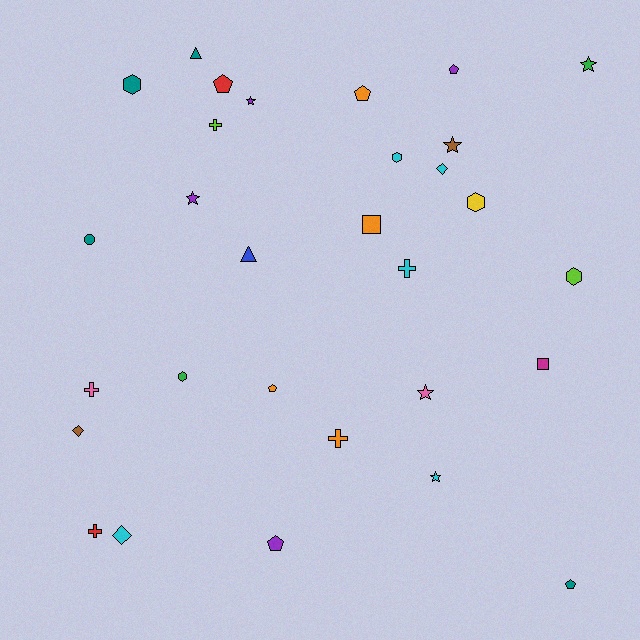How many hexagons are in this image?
There are 5 hexagons.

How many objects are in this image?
There are 30 objects.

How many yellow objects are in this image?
There is 1 yellow object.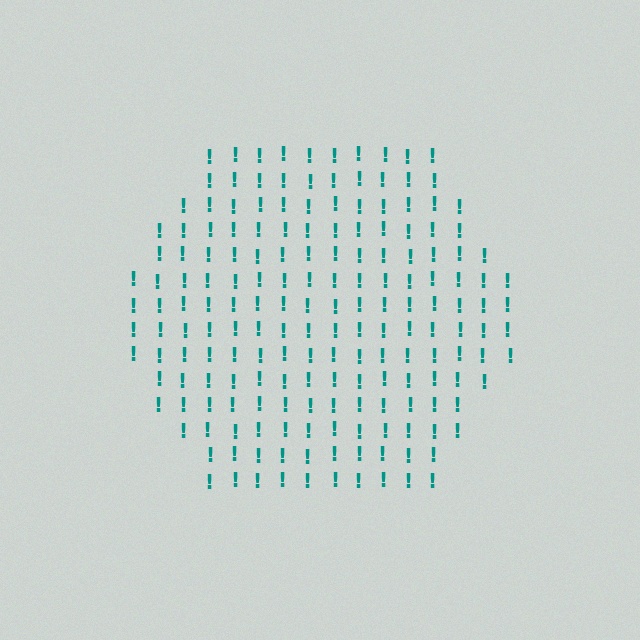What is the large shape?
The large shape is a hexagon.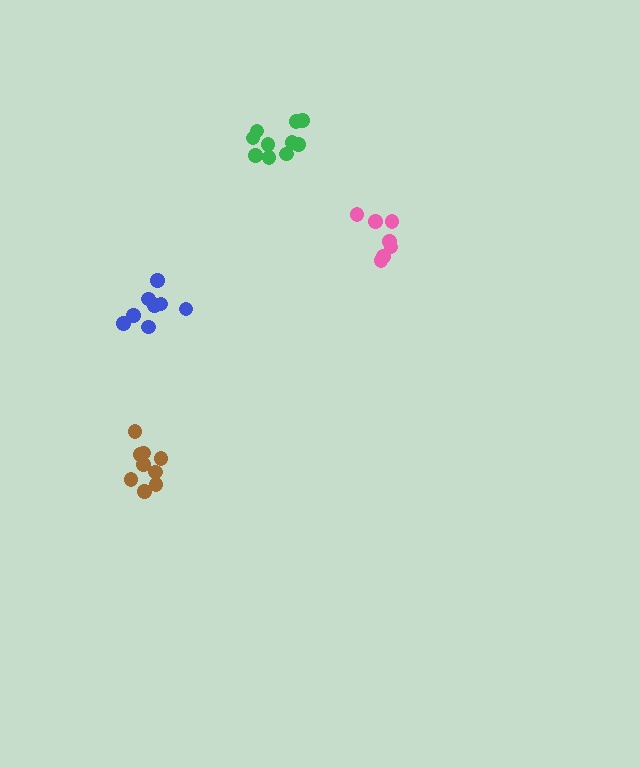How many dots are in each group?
Group 1: 9 dots, Group 2: 7 dots, Group 3: 8 dots, Group 4: 10 dots (34 total).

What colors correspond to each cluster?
The clusters are colored: brown, pink, blue, green.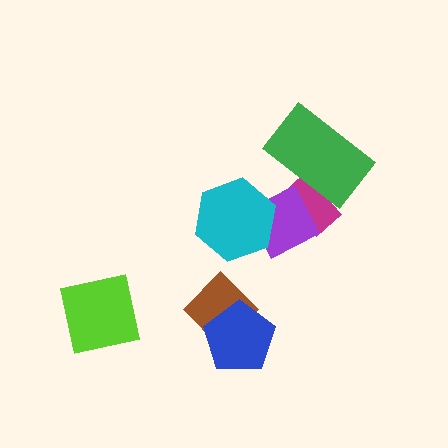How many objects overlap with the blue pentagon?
1 object overlaps with the blue pentagon.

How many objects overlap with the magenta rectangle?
2 objects overlap with the magenta rectangle.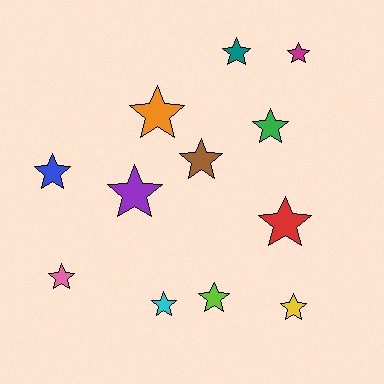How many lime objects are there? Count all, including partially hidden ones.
There is 1 lime object.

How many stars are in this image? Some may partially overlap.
There are 12 stars.